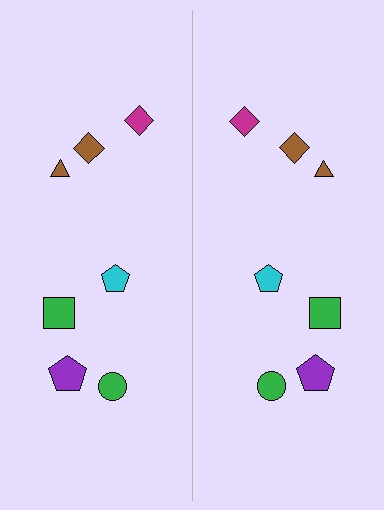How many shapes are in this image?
There are 14 shapes in this image.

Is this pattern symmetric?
Yes, this pattern has bilateral (reflection) symmetry.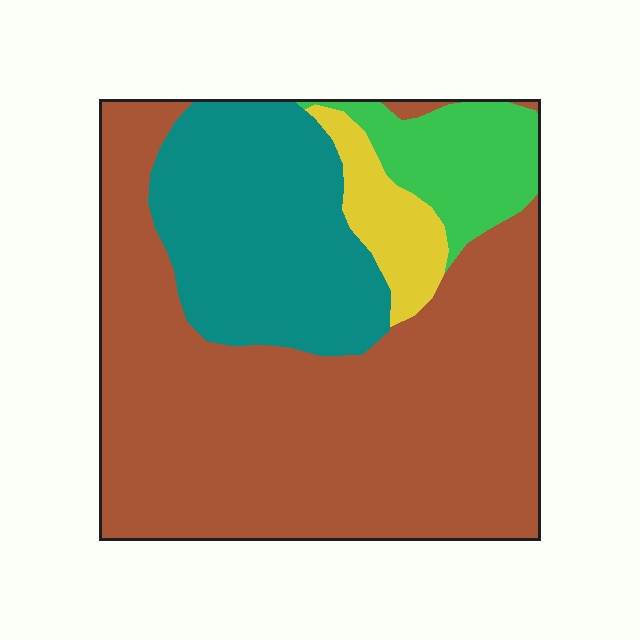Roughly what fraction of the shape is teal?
Teal covers 24% of the shape.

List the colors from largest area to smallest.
From largest to smallest: brown, teal, green, yellow.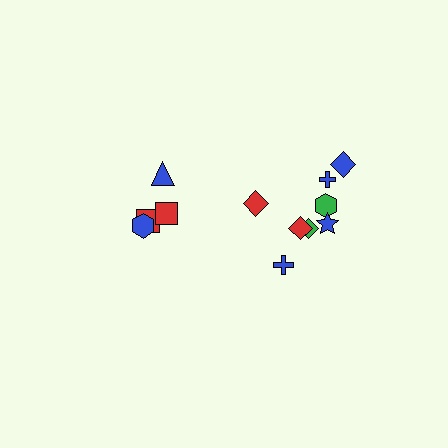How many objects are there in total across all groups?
There are 12 objects.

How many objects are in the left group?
There are 4 objects.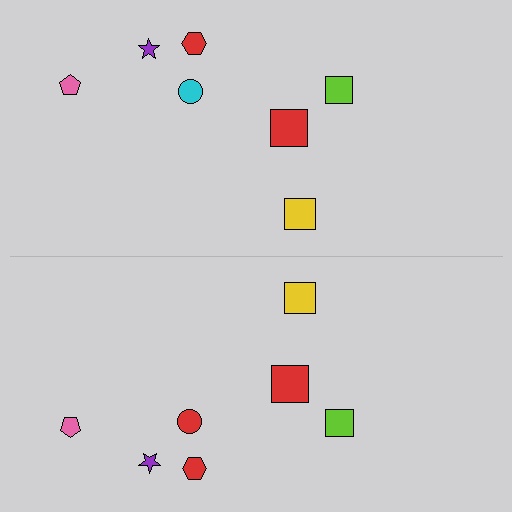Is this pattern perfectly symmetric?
No, the pattern is not perfectly symmetric. The red circle on the bottom side breaks the symmetry — its mirror counterpart is cyan.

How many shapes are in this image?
There are 14 shapes in this image.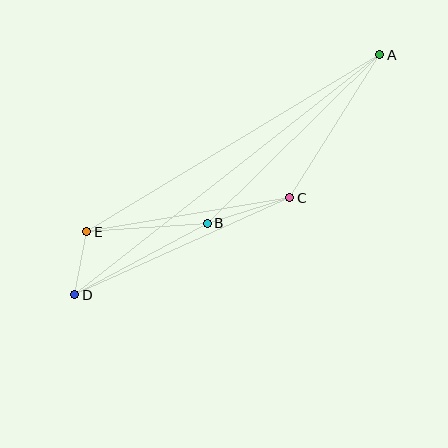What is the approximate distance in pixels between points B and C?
The distance between B and C is approximately 86 pixels.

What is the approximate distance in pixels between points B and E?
The distance between B and E is approximately 121 pixels.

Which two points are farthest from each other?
Points A and D are farthest from each other.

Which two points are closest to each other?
Points D and E are closest to each other.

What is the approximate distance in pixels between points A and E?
The distance between A and E is approximately 343 pixels.